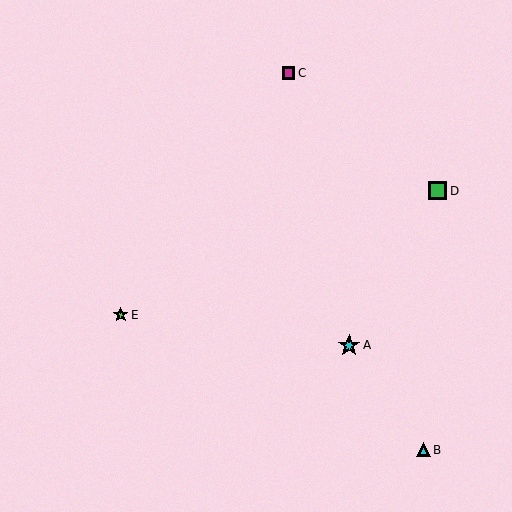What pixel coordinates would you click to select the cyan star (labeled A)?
Click at (349, 345) to select the cyan star A.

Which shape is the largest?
The cyan star (labeled A) is the largest.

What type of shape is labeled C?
Shape C is a magenta square.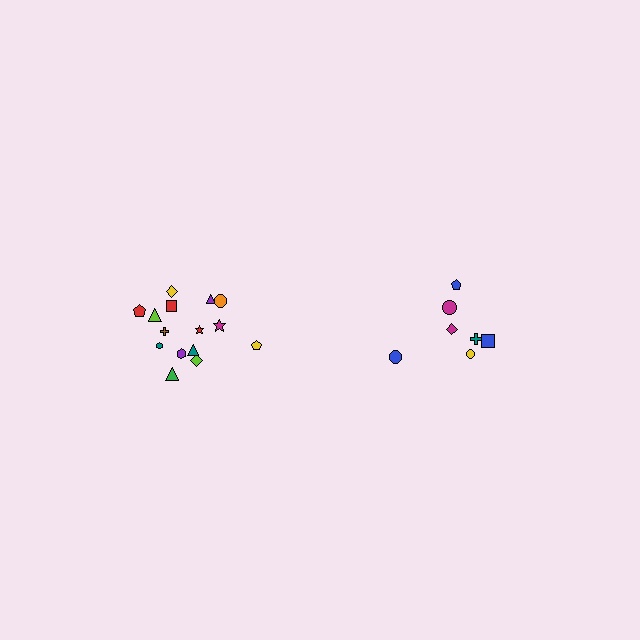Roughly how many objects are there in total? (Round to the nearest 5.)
Roughly 20 objects in total.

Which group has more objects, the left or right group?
The left group.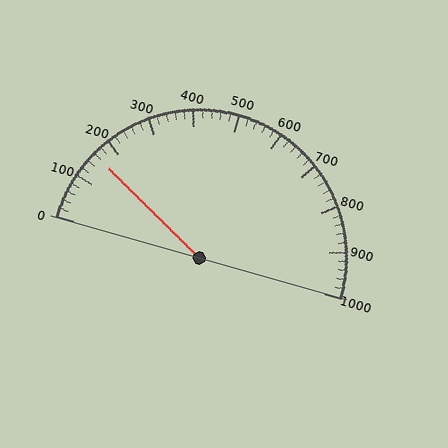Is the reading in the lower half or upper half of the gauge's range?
The reading is in the lower half of the range (0 to 1000).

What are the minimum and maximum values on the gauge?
The gauge ranges from 0 to 1000.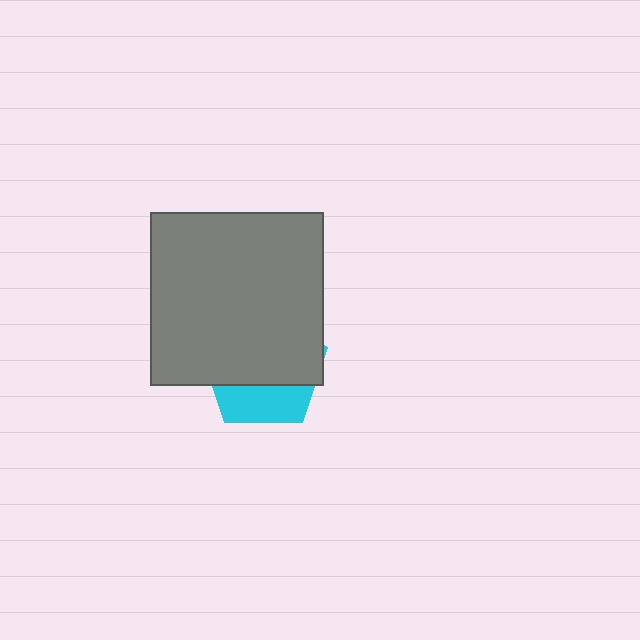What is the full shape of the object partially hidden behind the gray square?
The partially hidden object is a cyan pentagon.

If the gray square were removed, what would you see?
You would see the complete cyan pentagon.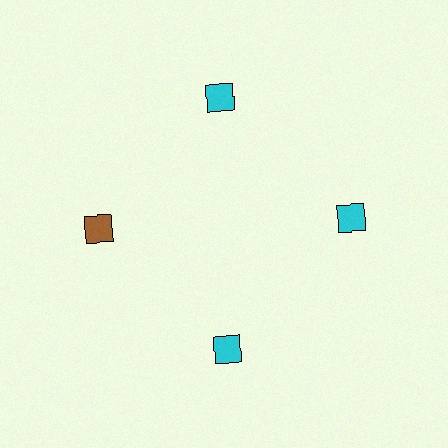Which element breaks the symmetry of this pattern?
The brown diamond at roughly the 9 o'clock position breaks the symmetry. All other shapes are cyan diamonds.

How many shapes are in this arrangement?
There are 4 shapes arranged in a ring pattern.